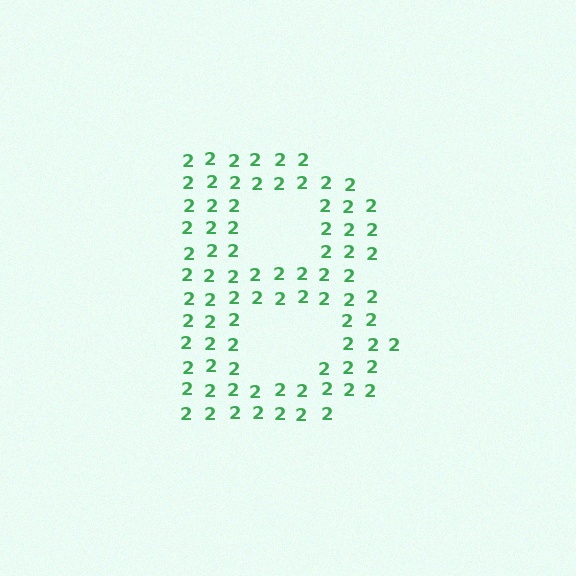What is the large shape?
The large shape is the letter B.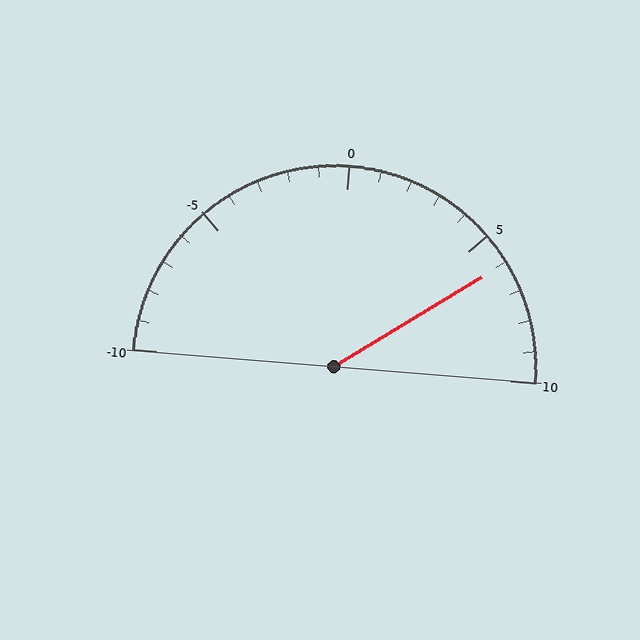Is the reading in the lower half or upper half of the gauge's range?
The reading is in the upper half of the range (-10 to 10).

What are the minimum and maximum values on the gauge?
The gauge ranges from -10 to 10.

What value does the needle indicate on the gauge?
The needle indicates approximately 6.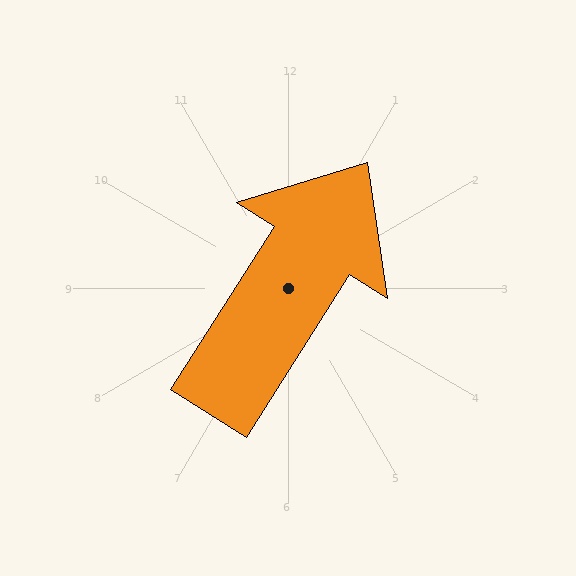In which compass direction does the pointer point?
Northeast.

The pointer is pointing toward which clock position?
Roughly 1 o'clock.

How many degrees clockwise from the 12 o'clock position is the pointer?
Approximately 32 degrees.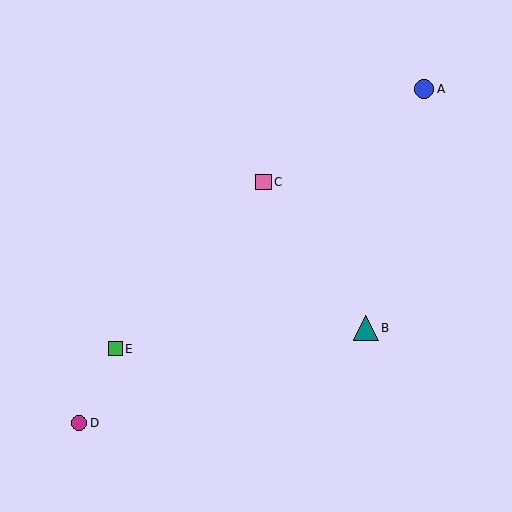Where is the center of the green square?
The center of the green square is at (116, 349).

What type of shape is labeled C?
Shape C is a pink square.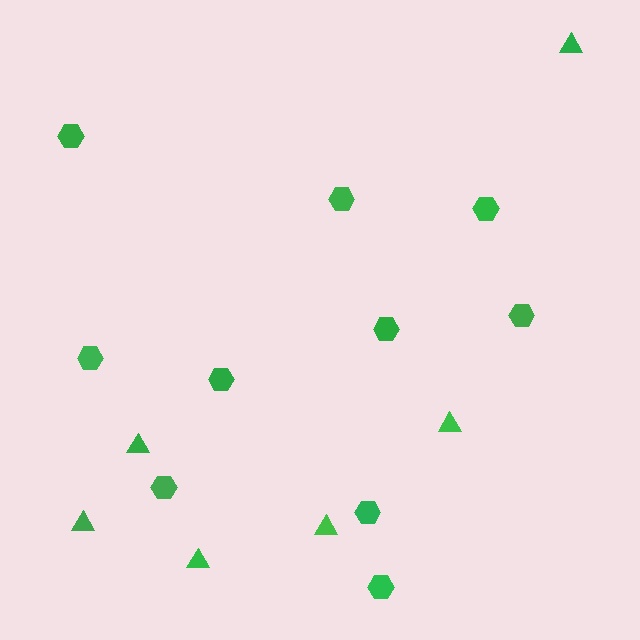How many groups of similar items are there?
There are 2 groups: one group of triangles (6) and one group of hexagons (10).